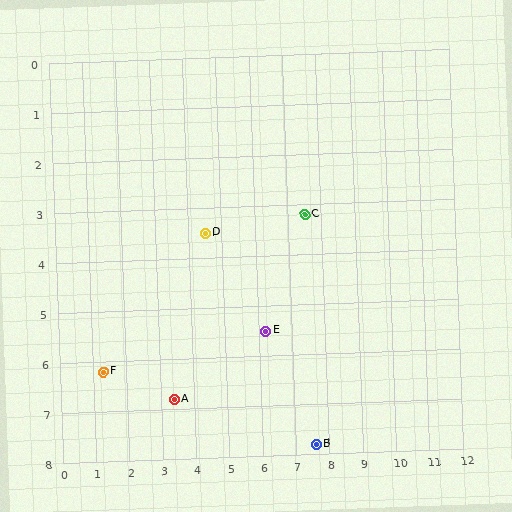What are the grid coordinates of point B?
Point B is at approximately (7.6, 7.8).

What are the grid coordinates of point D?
Point D is at approximately (4.5, 3.5).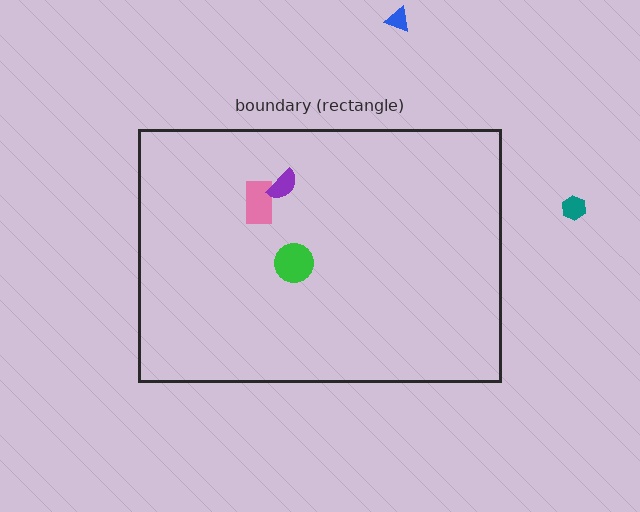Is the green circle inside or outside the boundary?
Inside.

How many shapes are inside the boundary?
3 inside, 2 outside.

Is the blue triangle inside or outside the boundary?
Outside.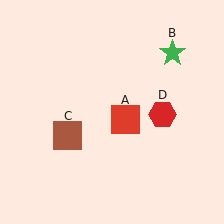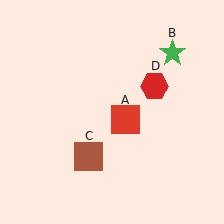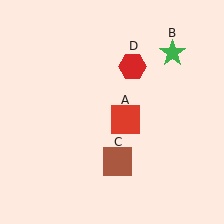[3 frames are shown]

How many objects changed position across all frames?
2 objects changed position: brown square (object C), red hexagon (object D).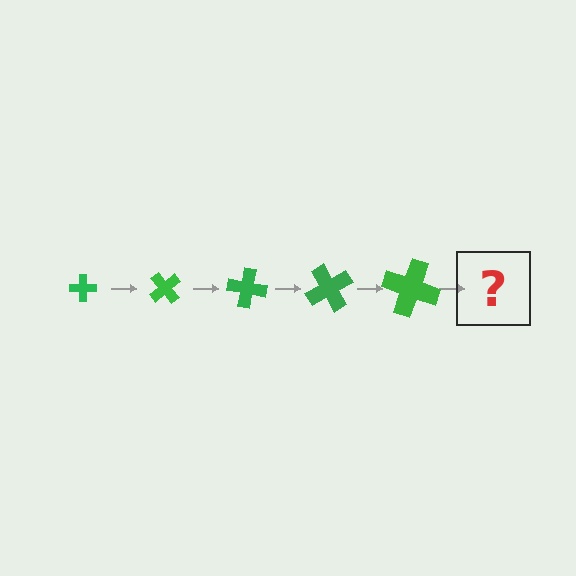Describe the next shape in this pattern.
It should be a cross, larger than the previous one and rotated 250 degrees from the start.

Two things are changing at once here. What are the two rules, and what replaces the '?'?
The two rules are that the cross grows larger each step and it rotates 50 degrees each step. The '?' should be a cross, larger than the previous one and rotated 250 degrees from the start.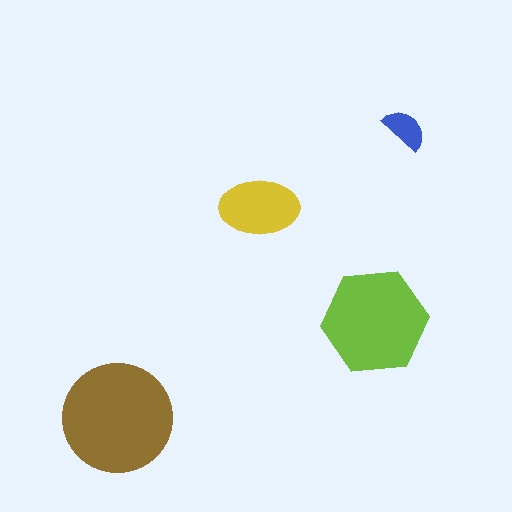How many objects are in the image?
There are 4 objects in the image.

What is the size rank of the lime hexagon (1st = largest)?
2nd.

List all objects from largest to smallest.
The brown circle, the lime hexagon, the yellow ellipse, the blue semicircle.